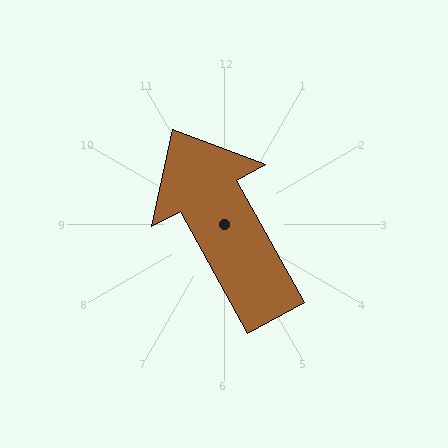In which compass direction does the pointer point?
Northwest.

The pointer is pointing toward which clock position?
Roughly 11 o'clock.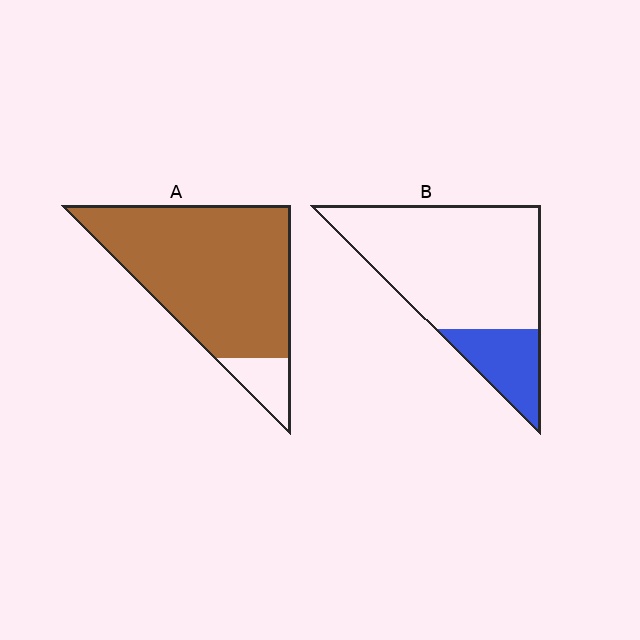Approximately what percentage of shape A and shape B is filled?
A is approximately 90% and B is approximately 20%.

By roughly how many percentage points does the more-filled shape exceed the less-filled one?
By roughly 65 percentage points (A over B).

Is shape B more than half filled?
No.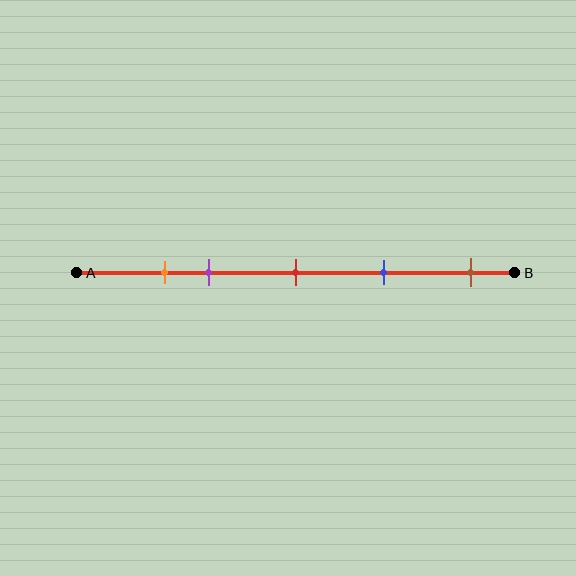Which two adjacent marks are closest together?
The orange and purple marks are the closest adjacent pair.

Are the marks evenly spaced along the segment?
No, the marks are not evenly spaced.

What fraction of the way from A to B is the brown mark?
The brown mark is approximately 90% (0.9) of the way from A to B.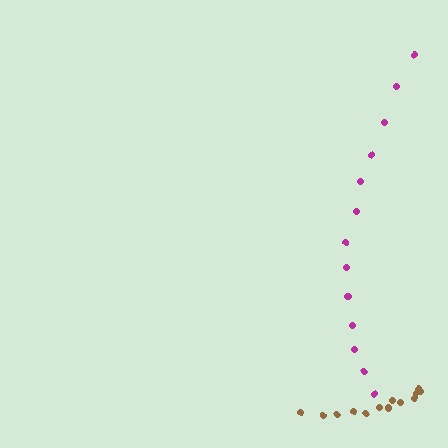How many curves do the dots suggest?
There are 2 distinct paths.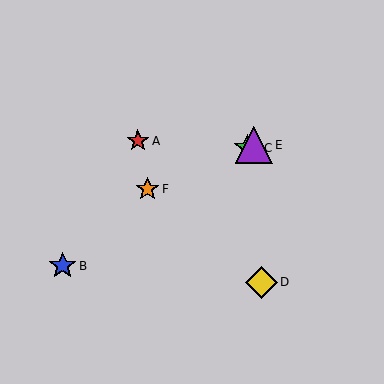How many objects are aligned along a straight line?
3 objects (C, E, F) are aligned along a straight line.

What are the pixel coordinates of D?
Object D is at (261, 282).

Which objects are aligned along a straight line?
Objects C, E, F are aligned along a straight line.